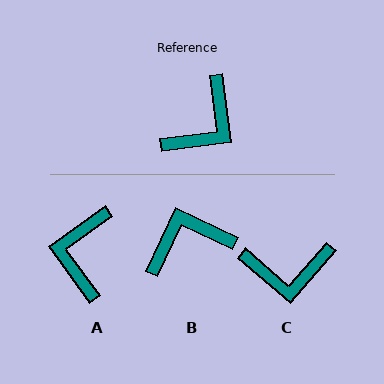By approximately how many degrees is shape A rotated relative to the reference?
Approximately 151 degrees clockwise.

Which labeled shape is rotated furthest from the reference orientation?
A, about 151 degrees away.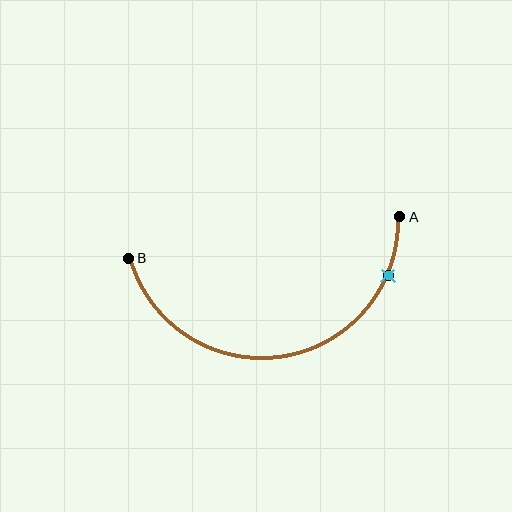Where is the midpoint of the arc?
The arc midpoint is the point on the curve farthest from the straight line joining A and B. It sits below that line.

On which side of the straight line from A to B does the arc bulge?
The arc bulges below the straight line connecting A and B.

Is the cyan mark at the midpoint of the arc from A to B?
No. The cyan mark lies on the arc but is closer to endpoint A. The arc midpoint would be at the point on the curve equidistant along the arc from both A and B.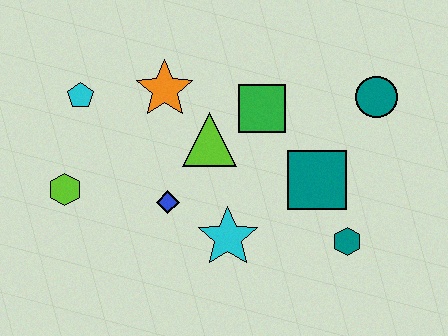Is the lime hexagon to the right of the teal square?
No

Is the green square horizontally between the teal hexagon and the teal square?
No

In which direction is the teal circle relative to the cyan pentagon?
The teal circle is to the right of the cyan pentagon.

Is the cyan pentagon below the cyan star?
No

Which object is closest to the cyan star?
The blue diamond is closest to the cyan star.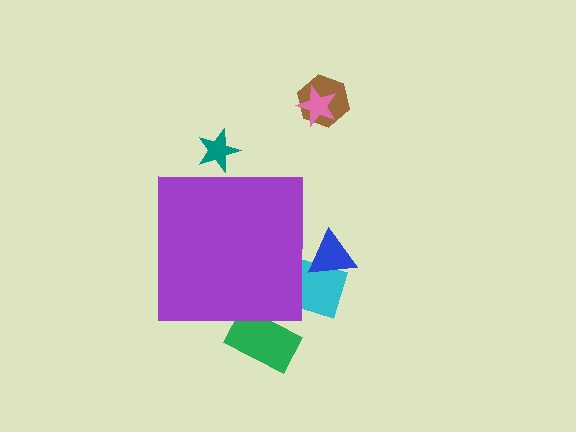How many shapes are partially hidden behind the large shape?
4 shapes are partially hidden.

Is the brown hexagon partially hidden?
No, the brown hexagon is fully visible.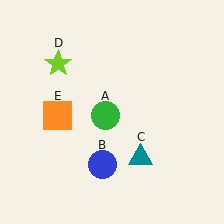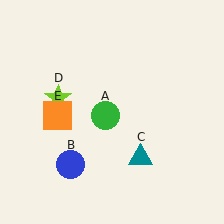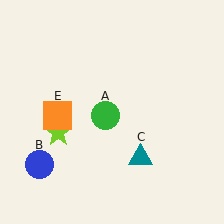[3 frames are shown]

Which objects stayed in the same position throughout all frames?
Green circle (object A) and teal triangle (object C) and orange square (object E) remained stationary.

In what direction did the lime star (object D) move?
The lime star (object D) moved down.